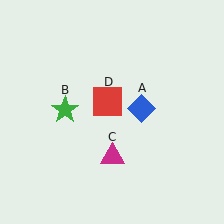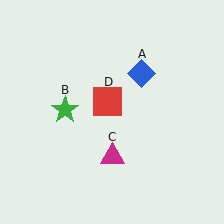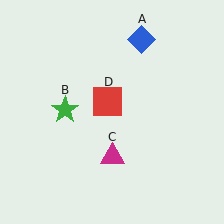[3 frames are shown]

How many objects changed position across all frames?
1 object changed position: blue diamond (object A).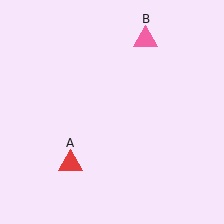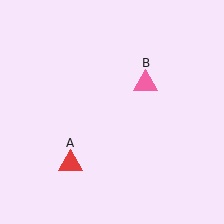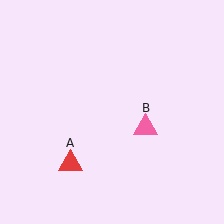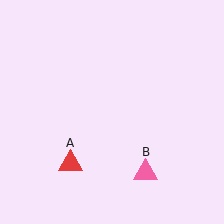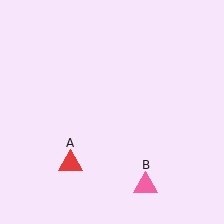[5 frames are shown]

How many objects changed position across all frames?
1 object changed position: pink triangle (object B).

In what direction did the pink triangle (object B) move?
The pink triangle (object B) moved down.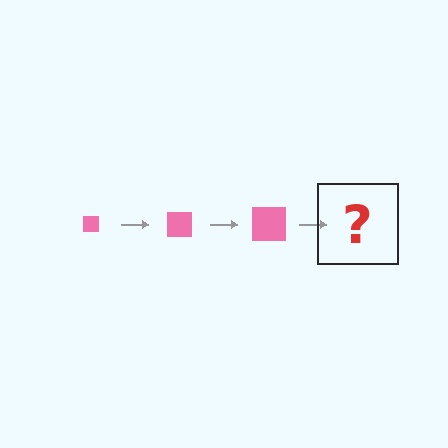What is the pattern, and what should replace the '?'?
The pattern is that the square gets progressively larger each step. The '?' should be a pink square, larger than the previous one.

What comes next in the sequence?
The next element should be a pink square, larger than the previous one.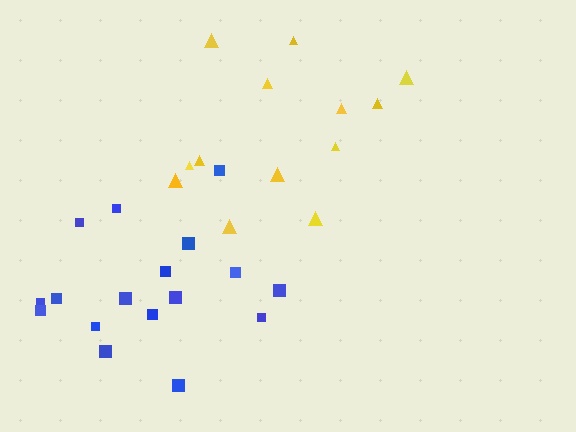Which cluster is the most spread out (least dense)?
Yellow.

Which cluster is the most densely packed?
Blue.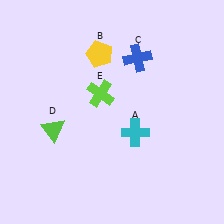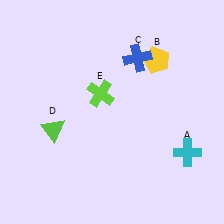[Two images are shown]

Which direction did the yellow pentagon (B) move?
The yellow pentagon (B) moved right.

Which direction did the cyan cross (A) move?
The cyan cross (A) moved right.